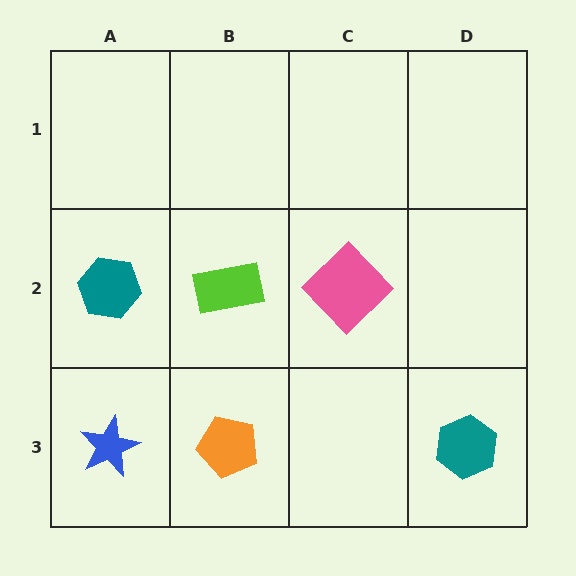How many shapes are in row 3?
3 shapes.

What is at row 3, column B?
An orange pentagon.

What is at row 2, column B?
A lime rectangle.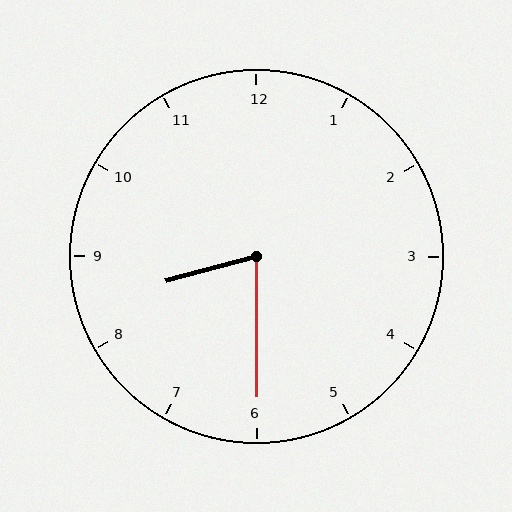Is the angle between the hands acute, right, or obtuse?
It is acute.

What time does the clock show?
8:30.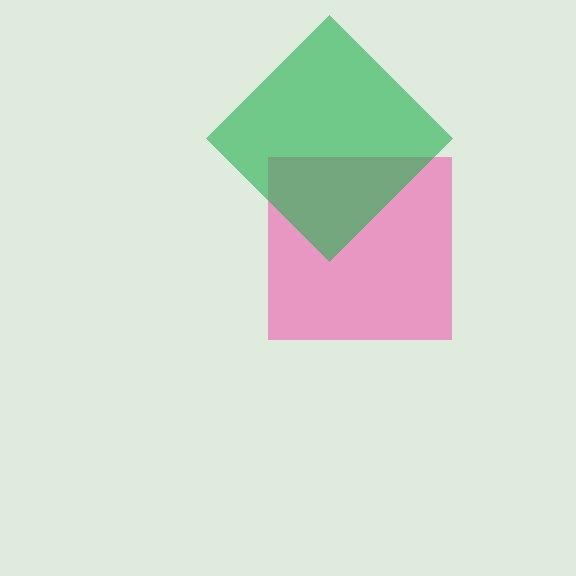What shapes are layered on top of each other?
The layered shapes are: a pink square, a green diamond.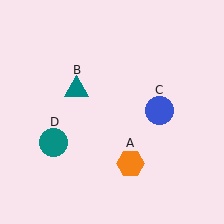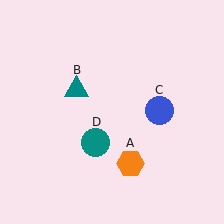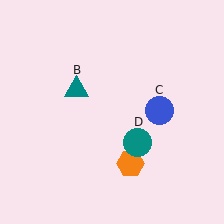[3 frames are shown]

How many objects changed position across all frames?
1 object changed position: teal circle (object D).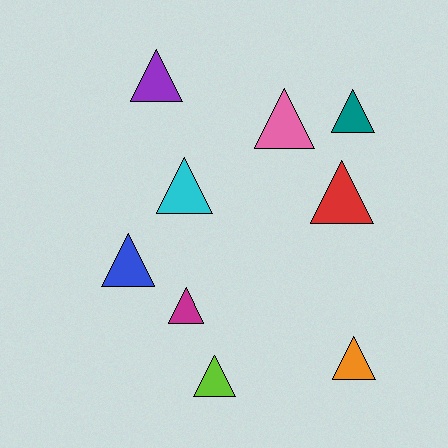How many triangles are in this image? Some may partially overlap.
There are 9 triangles.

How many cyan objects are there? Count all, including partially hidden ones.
There is 1 cyan object.